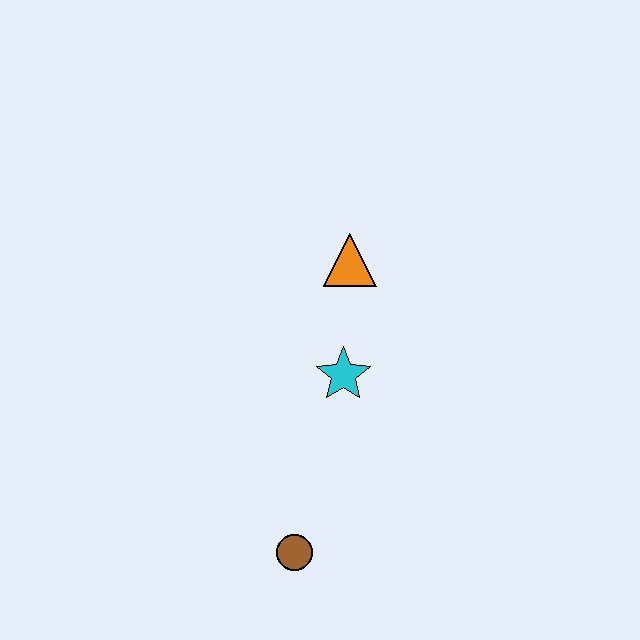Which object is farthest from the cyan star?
The brown circle is farthest from the cyan star.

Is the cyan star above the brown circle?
Yes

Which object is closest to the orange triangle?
The cyan star is closest to the orange triangle.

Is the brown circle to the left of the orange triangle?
Yes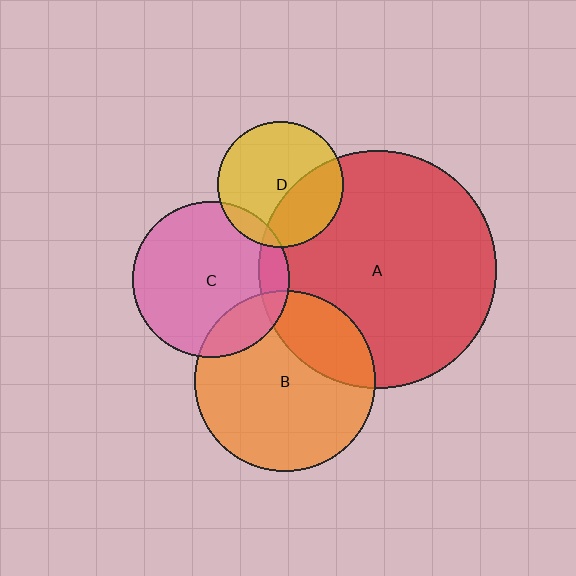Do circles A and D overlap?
Yes.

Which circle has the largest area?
Circle A (red).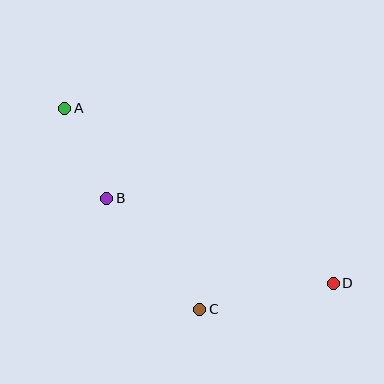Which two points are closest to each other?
Points A and B are closest to each other.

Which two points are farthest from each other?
Points A and D are farthest from each other.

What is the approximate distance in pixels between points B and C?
The distance between B and C is approximately 145 pixels.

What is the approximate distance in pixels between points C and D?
The distance between C and D is approximately 136 pixels.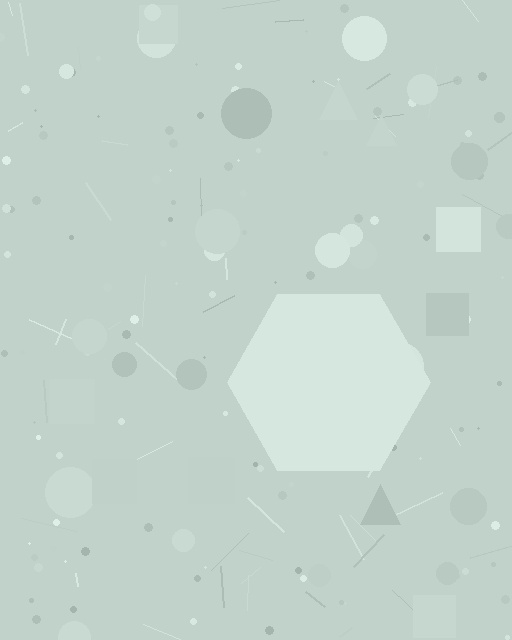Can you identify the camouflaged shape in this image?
The camouflaged shape is a hexagon.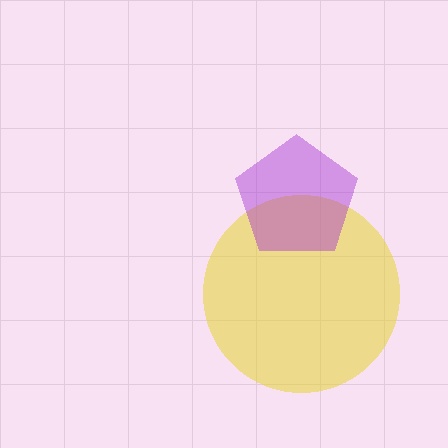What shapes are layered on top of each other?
The layered shapes are: a yellow circle, a purple pentagon.